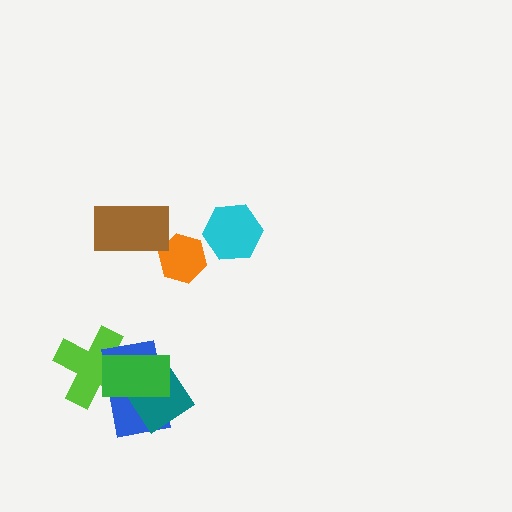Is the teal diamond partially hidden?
Yes, it is partially covered by another shape.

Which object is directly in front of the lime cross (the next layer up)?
The blue rectangle is directly in front of the lime cross.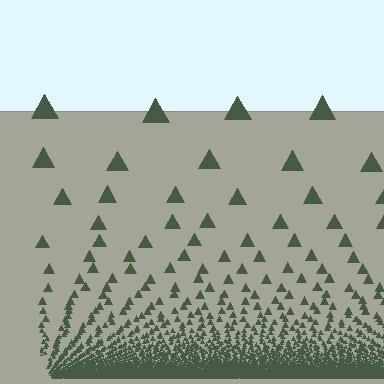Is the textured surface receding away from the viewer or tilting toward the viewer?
The surface appears to tilt toward the viewer. Texture elements get larger and sparser toward the top.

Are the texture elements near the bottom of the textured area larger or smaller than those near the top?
Smaller. The gradient is inverted — elements near the bottom are smaller and denser.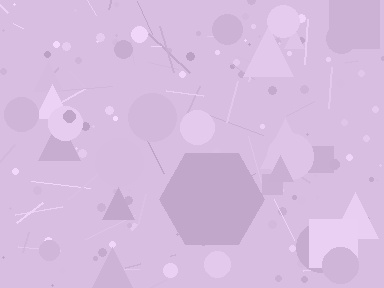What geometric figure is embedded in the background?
A hexagon is embedded in the background.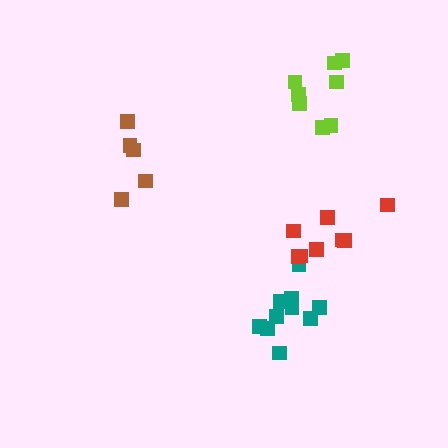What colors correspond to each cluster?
The clusters are colored: lime, teal, red, brown.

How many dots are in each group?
Group 1: 8 dots, Group 2: 10 dots, Group 3: 8 dots, Group 4: 5 dots (31 total).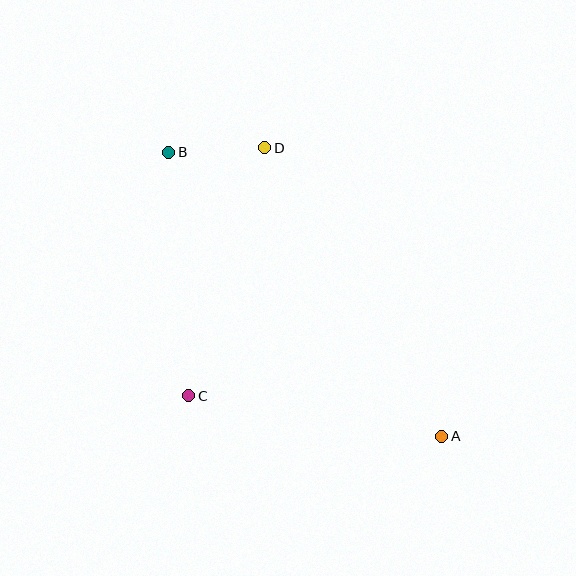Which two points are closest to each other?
Points B and D are closest to each other.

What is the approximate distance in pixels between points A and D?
The distance between A and D is approximately 338 pixels.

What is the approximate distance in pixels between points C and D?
The distance between C and D is approximately 259 pixels.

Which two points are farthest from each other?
Points A and B are farthest from each other.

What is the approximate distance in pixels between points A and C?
The distance between A and C is approximately 256 pixels.